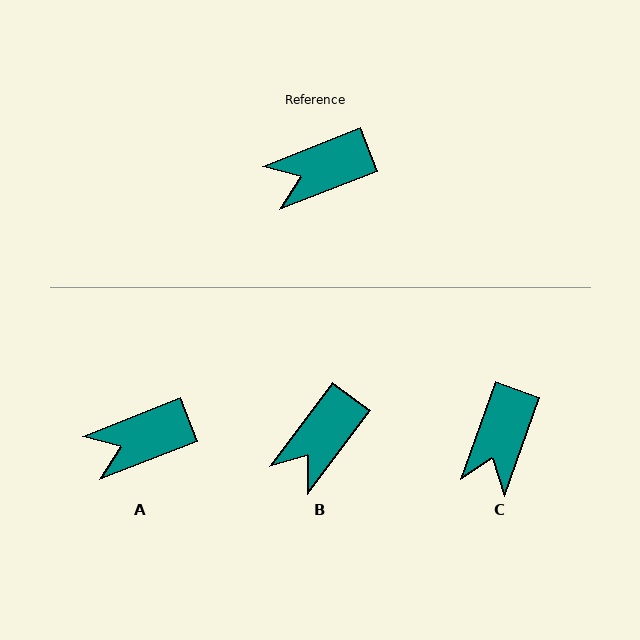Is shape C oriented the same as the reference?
No, it is off by about 49 degrees.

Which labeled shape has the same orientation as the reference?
A.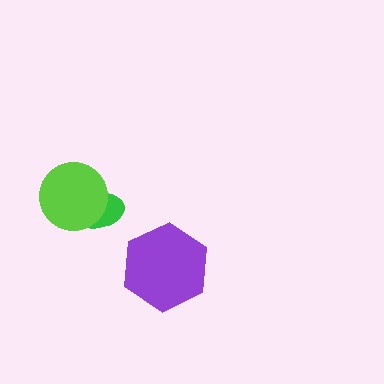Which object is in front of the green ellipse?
The lime circle is in front of the green ellipse.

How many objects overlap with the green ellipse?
1 object overlaps with the green ellipse.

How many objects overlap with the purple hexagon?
0 objects overlap with the purple hexagon.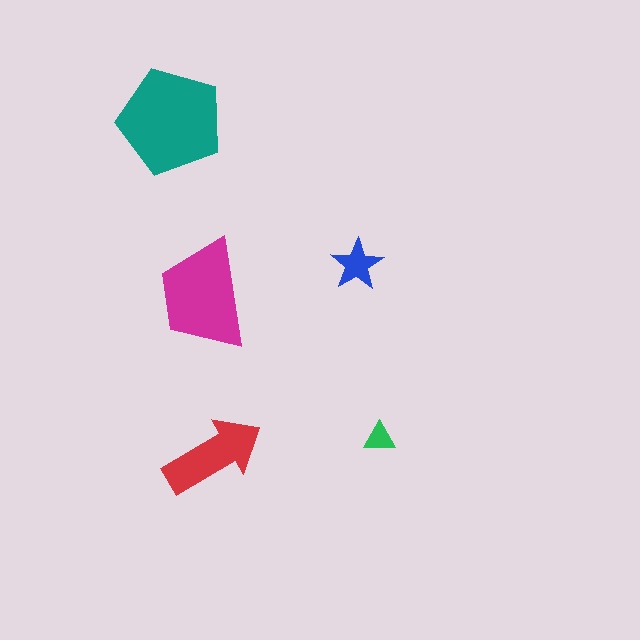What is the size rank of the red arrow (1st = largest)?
3rd.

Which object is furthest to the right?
The green triangle is rightmost.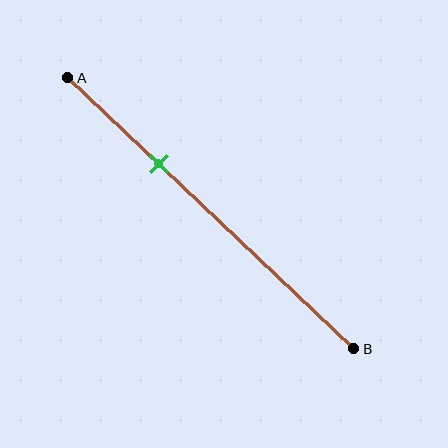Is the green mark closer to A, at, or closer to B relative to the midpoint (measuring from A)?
The green mark is closer to point A than the midpoint of segment AB.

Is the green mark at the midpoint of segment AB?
No, the mark is at about 30% from A, not at the 50% midpoint.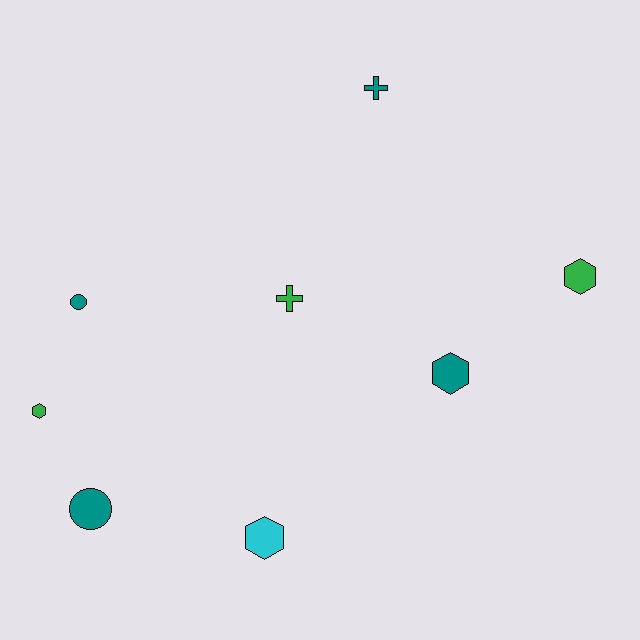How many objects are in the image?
There are 8 objects.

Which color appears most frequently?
Teal, with 4 objects.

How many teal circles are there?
There are 2 teal circles.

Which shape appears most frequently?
Hexagon, with 4 objects.